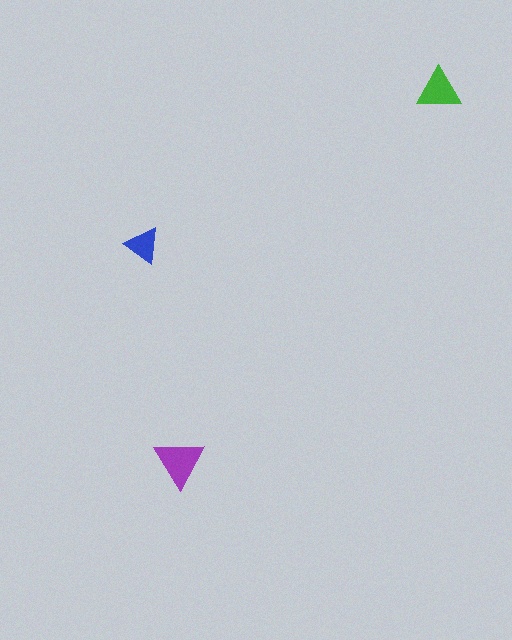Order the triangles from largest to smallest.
the purple one, the green one, the blue one.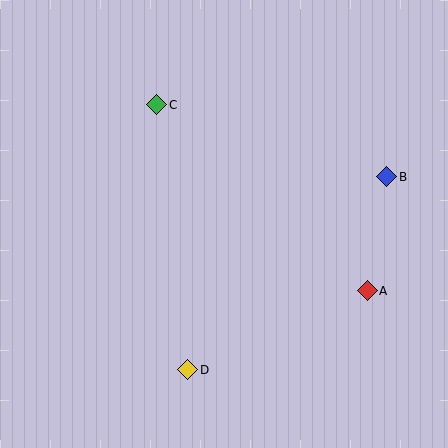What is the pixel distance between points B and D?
The distance between B and D is 277 pixels.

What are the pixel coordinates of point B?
Point B is at (387, 177).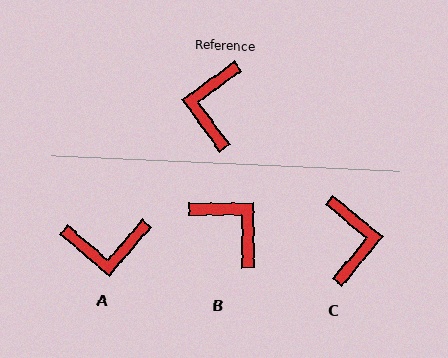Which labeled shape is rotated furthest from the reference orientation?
C, about 166 degrees away.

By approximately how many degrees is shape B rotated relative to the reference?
Approximately 126 degrees clockwise.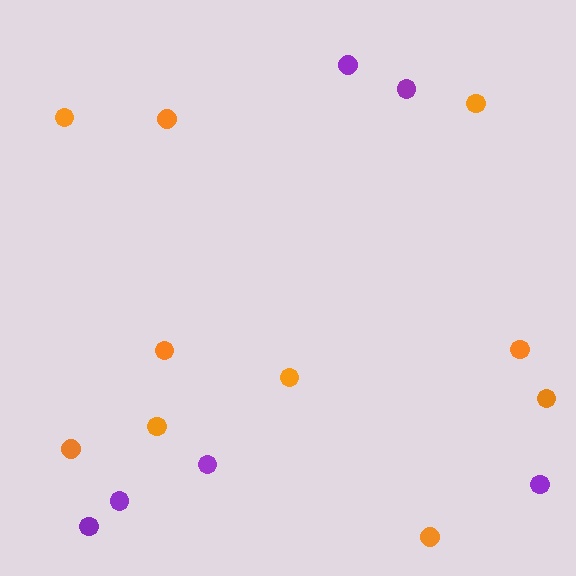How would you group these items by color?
There are 2 groups: one group of orange circles (10) and one group of purple circles (6).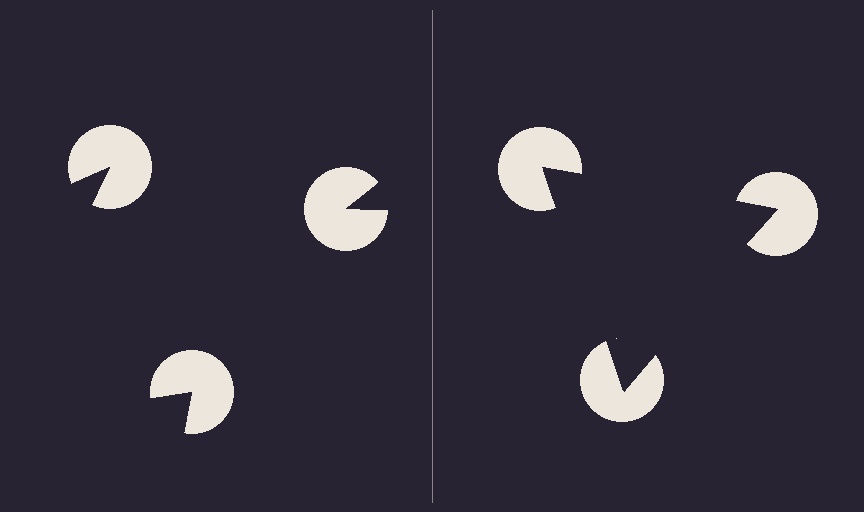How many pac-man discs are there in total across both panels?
6 — 3 on each side.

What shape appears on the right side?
An illusory triangle.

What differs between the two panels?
The pac-man discs are positioned identically on both sides; only the wedge orientations differ. On the right they align to a triangle; on the left they are misaligned.